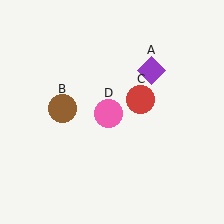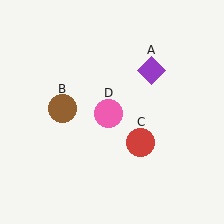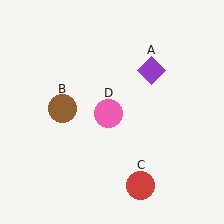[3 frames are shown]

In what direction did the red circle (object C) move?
The red circle (object C) moved down.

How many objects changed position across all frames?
1 object changed position: red circle (object C).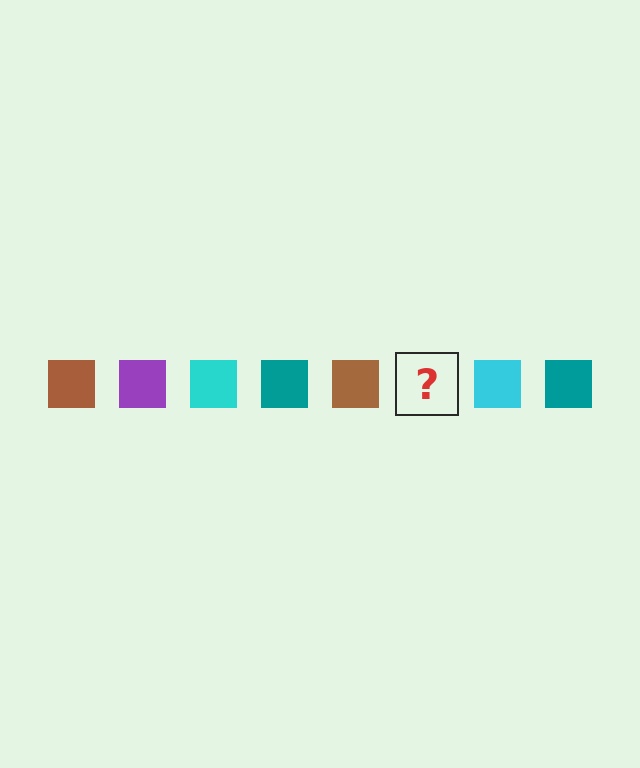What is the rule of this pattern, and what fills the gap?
The rule is that the pattern cycles through brown, purple, cyan, teal squares. The gap should be filled with a purple square.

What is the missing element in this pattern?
The missing element is a purple square.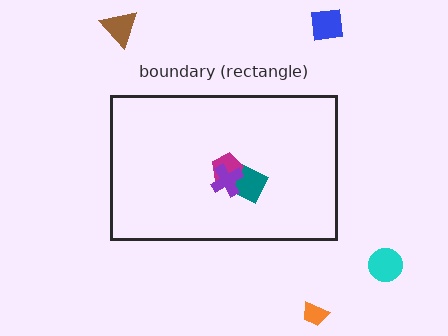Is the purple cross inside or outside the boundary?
Inside.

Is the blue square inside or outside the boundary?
Outside.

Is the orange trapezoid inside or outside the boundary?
Outside.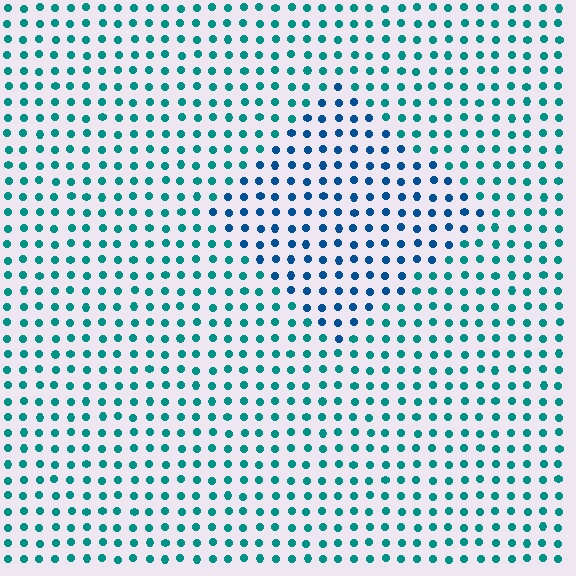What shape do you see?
I see a diamond.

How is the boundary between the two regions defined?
The boundary is defined purely by a slight shift in hue (about 33 degrees). Spacing, size, and orientation are identical on both sides.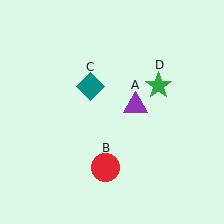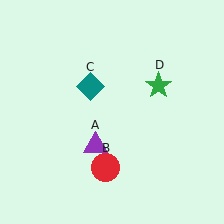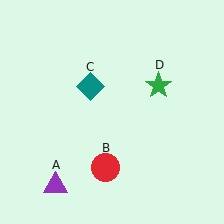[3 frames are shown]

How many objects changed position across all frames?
1 object changed position: purple triangle (object A).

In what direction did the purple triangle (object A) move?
The purple triangle (object A) moved down and to the left.